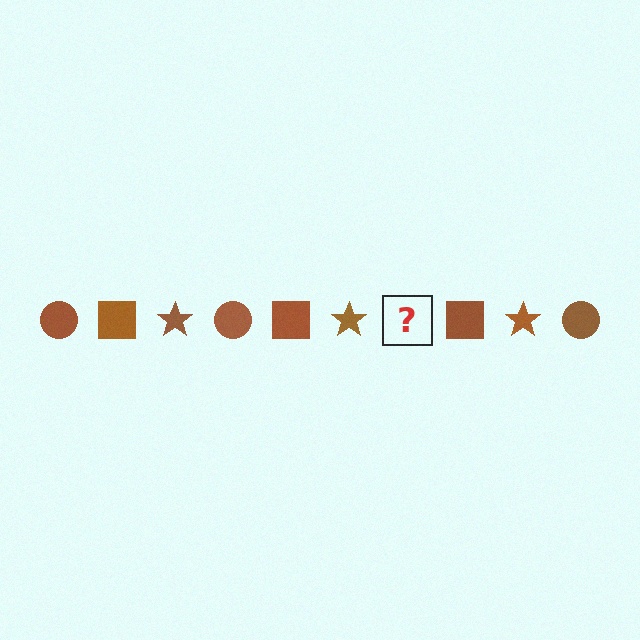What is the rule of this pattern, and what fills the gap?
The rule is that the pattern cycles through circle, square, star shapes in brown. The gap should be filled with a brown circle.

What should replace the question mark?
The question mark should be replaced with a brown circle.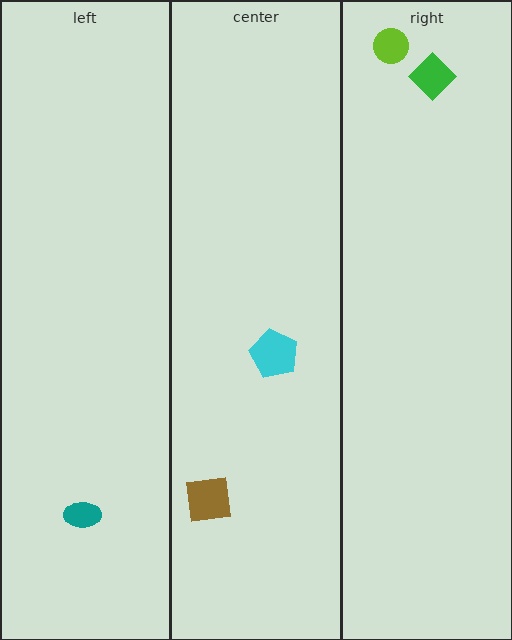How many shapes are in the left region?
1.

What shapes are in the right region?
The green diamond, the lime circle.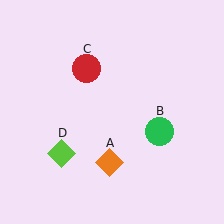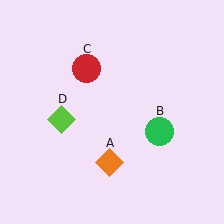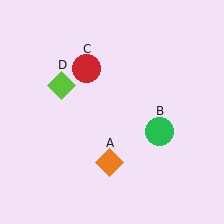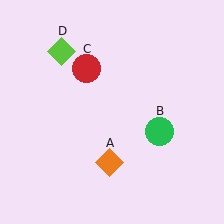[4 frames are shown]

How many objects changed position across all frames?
1 object changed position: lime diamond (object D).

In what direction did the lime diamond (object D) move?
The lime diamond (object D) moved up.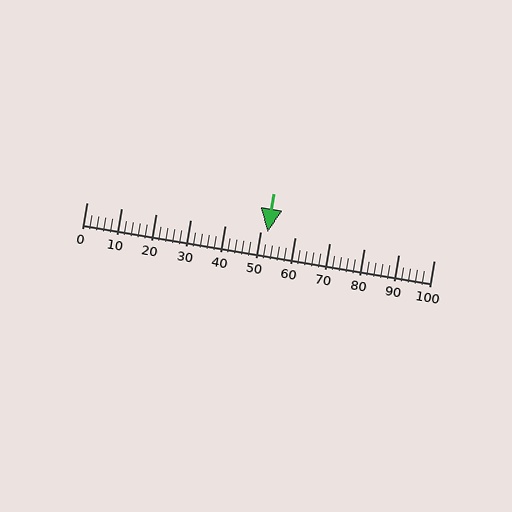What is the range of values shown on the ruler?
The ruler shows values from 0 to 100.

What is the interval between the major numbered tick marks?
The major tick marks are spaced 10 units apart.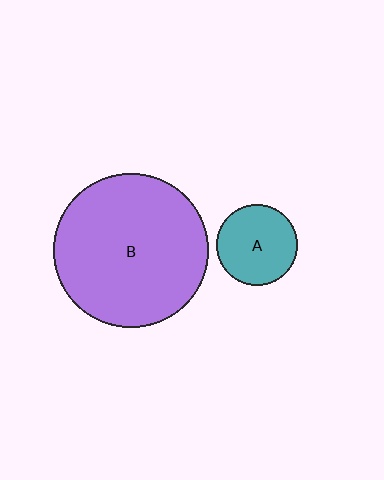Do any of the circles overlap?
No, none of the circles overlap.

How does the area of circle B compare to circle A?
Approximately 3.6 times.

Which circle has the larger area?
Circle B (purple).